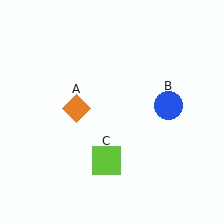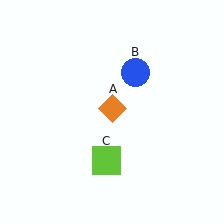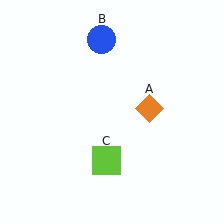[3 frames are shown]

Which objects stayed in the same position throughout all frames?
Lime square (object C) remained stationary.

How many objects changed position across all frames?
2 objects changed position: orange diamond (object A), blue circle (object B).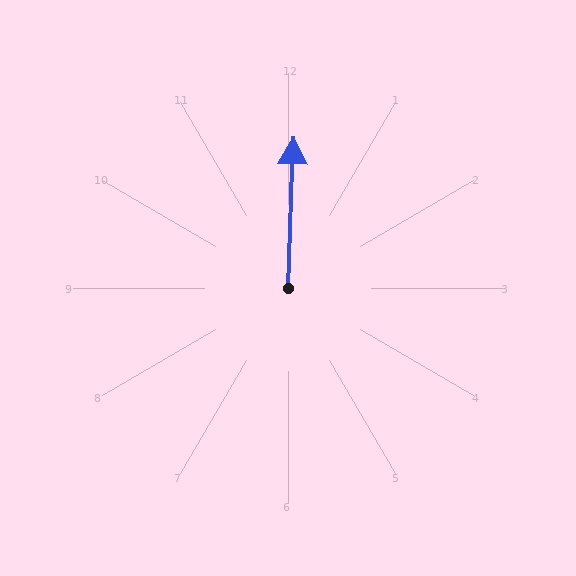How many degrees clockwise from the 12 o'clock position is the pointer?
Approximately 2 degrees.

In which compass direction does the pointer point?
North.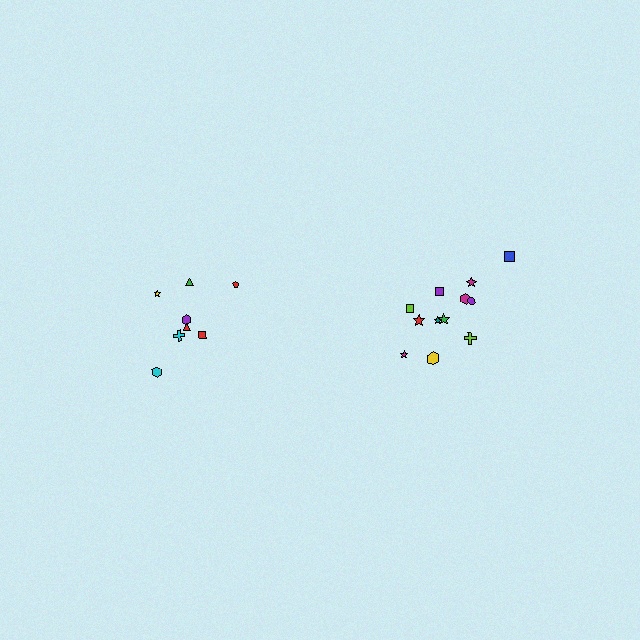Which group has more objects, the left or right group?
The right group.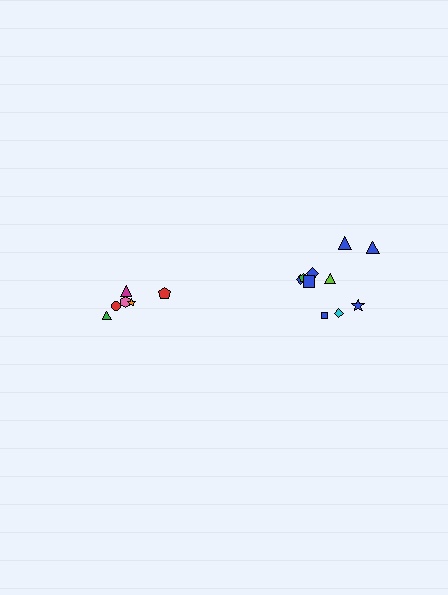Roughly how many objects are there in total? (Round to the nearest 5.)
Roughly 15 objects in total.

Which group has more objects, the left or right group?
The right group.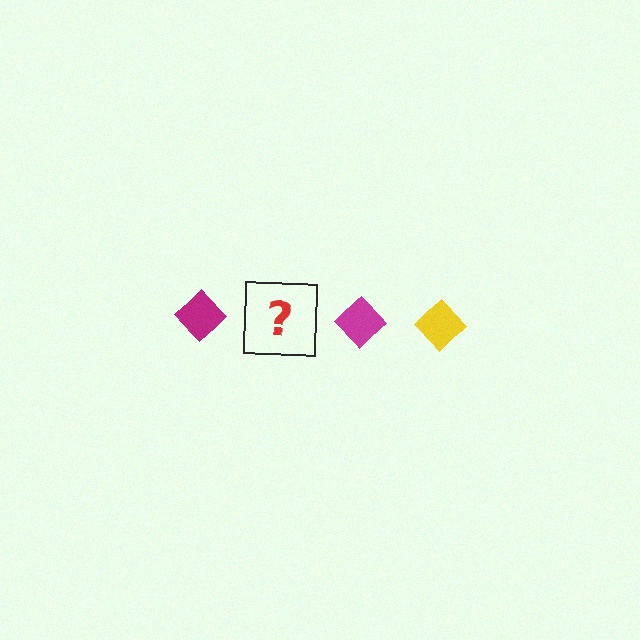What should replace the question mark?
The question mark should be replaced with a yellow diamond.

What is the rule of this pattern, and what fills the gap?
The rule is that the pattern cycles through magenta, yellow diamonds. The gap should be filled with a yellow diamond.